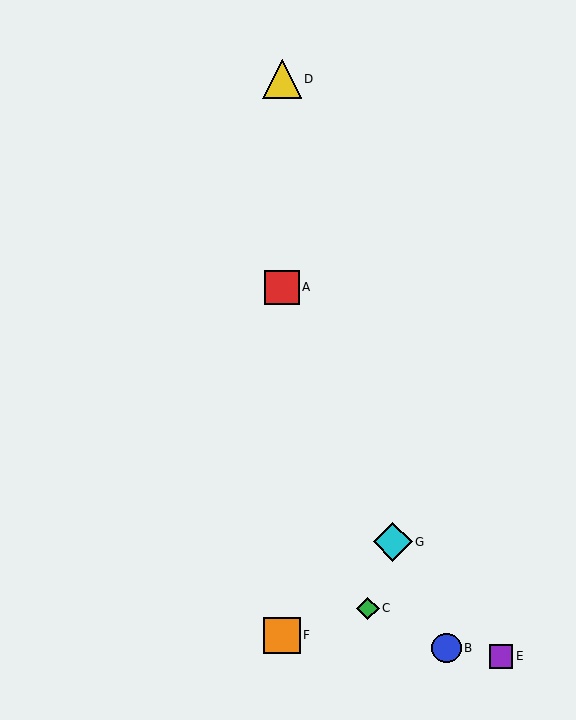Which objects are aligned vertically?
Objects A, D, F are aligned vertically.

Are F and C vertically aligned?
No, F is at x≈282 and C is at x≈368.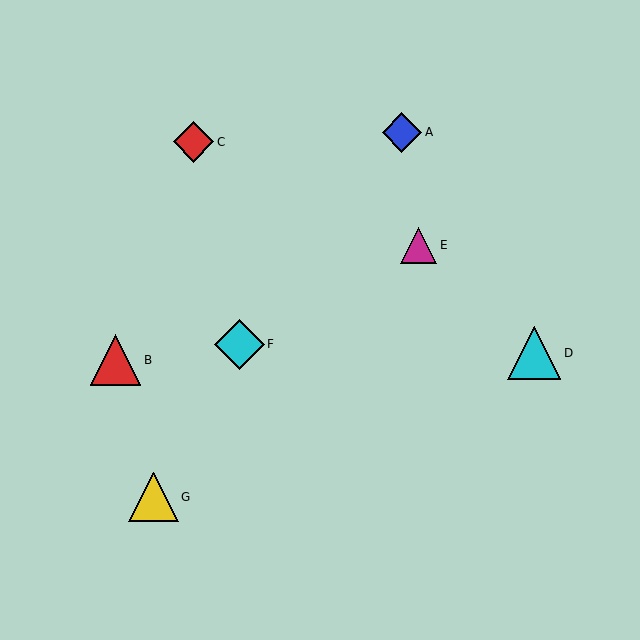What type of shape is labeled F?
Shape F is a cyan diamond.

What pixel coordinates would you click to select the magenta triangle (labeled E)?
Click at (419, 245) to select the magenta triangle E.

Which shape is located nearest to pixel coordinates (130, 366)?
The red triangle (labeled B) at (115, 360) is nearest to that location.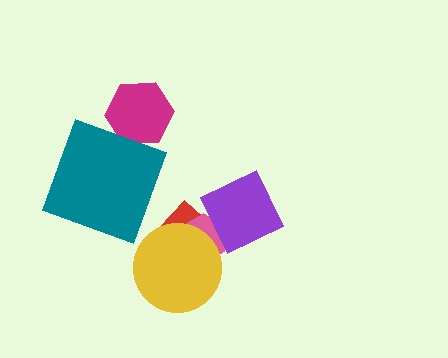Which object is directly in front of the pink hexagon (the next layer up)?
The yellow circle is directly in front of the pink hexagon.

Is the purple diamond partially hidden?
No, no other shape covers it.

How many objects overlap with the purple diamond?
2 objects overlap with the purple diamond.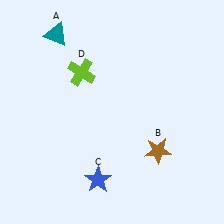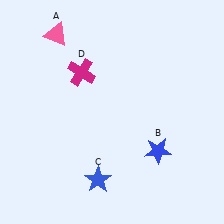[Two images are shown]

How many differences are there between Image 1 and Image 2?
There are 3 differences between the two images.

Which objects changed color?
A changed from teal to pink. B changed from brown to blue. D changed from lime to magenta.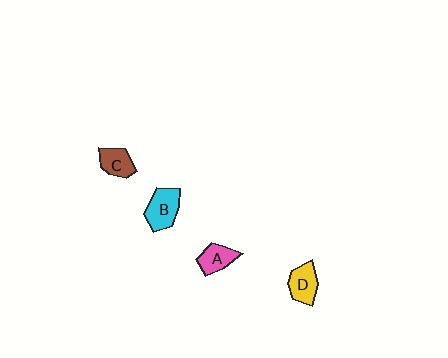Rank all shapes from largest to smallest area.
From largest to smallest: B (cyan), D (yellow), A (pink), C (brown).